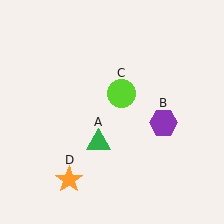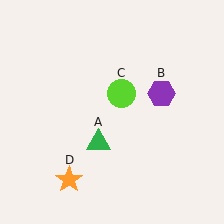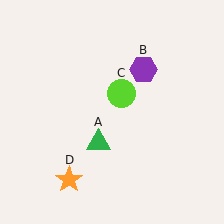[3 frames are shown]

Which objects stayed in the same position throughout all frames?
Green triangle (object A) and lime circle (object C) and orange star (object D) remained stationary.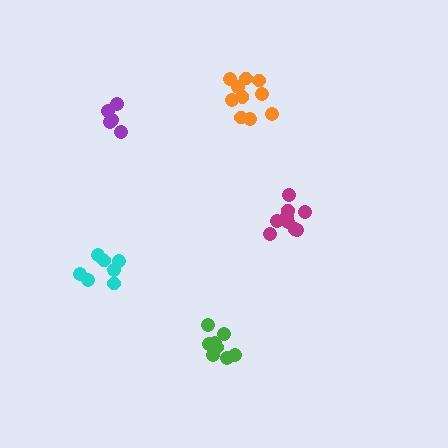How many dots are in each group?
Group 1: 10 dots, Group 2: 7 dots, Group 3: 9 dots, Group 4: 5 dots, Group 5: 8 dots (39 total).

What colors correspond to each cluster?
The clusters are colored: orange, cyan, magenta, purple, green.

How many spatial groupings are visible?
There are 5 spatial groupings.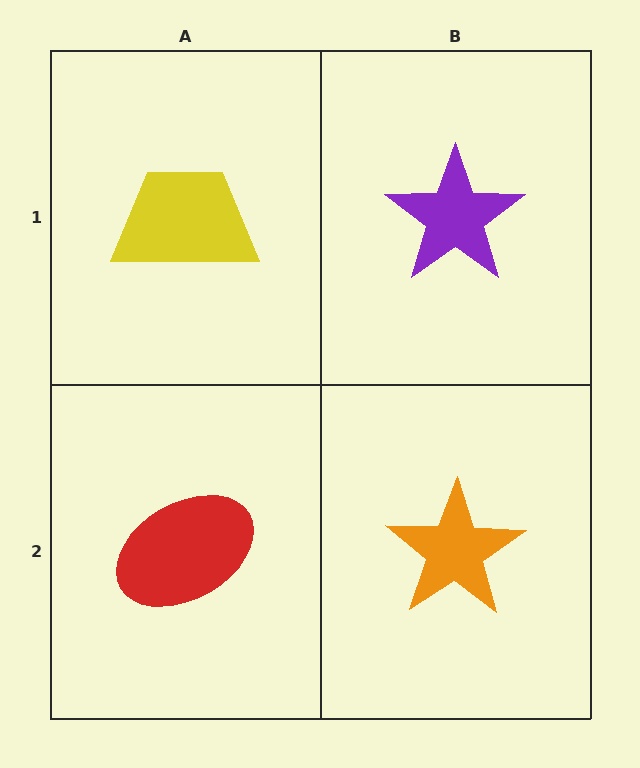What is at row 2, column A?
A red ellipse.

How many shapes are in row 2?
2 shapes.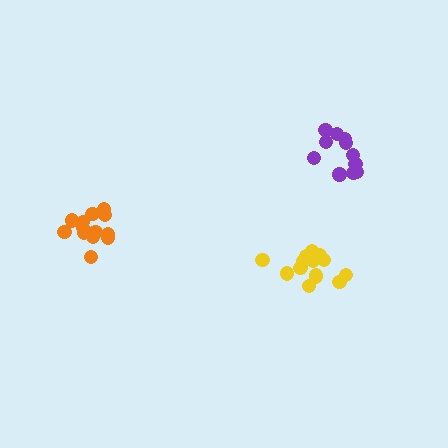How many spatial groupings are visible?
There are 3 spatial groupings.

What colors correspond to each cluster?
The clusters are colored: yellow, orange, purple.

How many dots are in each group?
Group 1: 14 dots, Group 2: 13 dots, Group 3: 11 dots (38 total).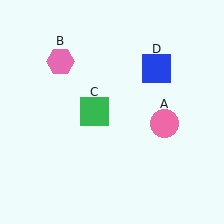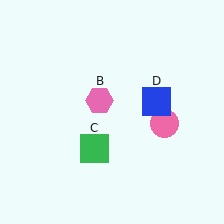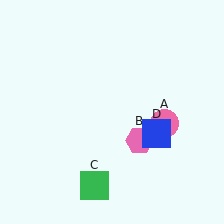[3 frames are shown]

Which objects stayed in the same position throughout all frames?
Pink circle (object A) remained stationary.